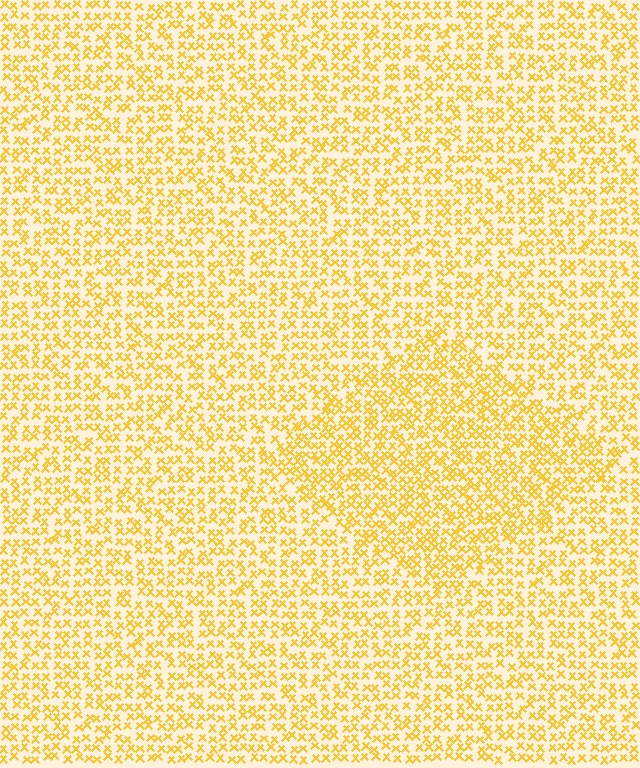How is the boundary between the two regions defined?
The boundary is defined by a change in element density (approximately 1.4x ratio). All elements are the same color, size, and shape.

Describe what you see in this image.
The image contains small yellow elements arranged at two different densities. A diamond-shaped region is visible where the elements are more densely packed than the surrounding area.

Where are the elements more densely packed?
The elements are more densely packed inside the diamond boundary.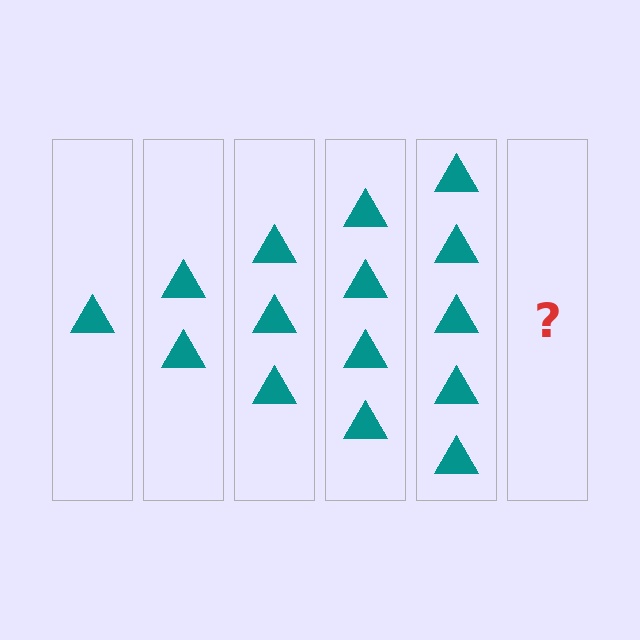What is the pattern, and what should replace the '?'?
The pattern is that each step adds one more triangle. The '?' should be 6 triangles.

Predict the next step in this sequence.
The next step is 6 triangles.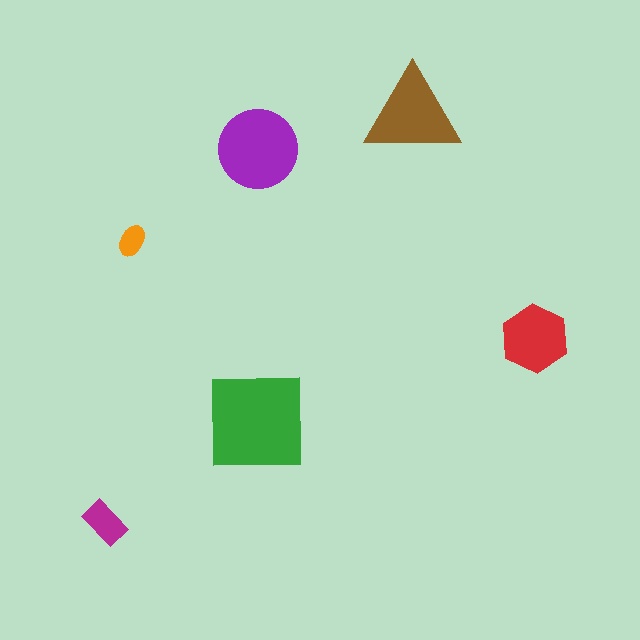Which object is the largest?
The green square.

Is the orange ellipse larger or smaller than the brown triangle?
Smaller.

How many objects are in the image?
There are 6 objects in the image.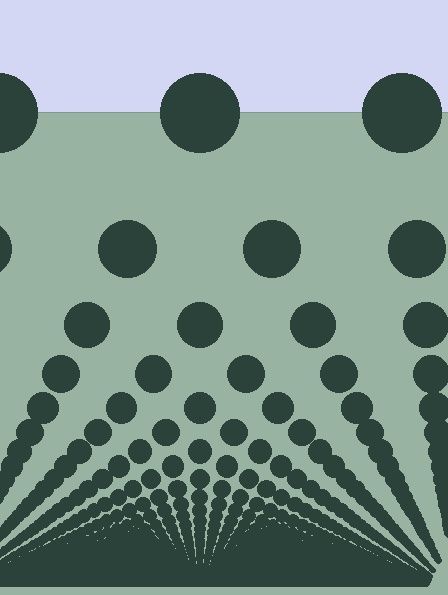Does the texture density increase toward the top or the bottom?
Density increases toward the bottom.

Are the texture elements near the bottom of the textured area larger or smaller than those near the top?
Smaller. The gradient is inverted — elements near the bottom are smaller and denser.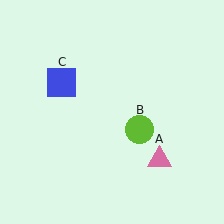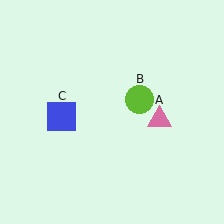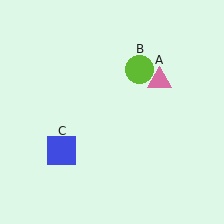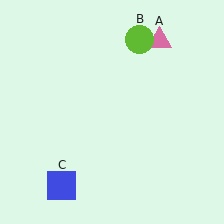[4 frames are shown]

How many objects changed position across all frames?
3 objects changed position: pink triangle (object A), lime circle (object B), blue square (object C).